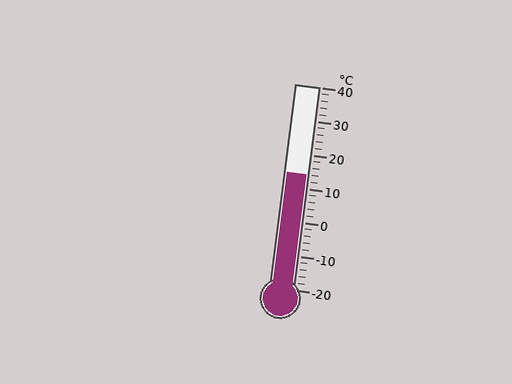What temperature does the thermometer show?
The thermometer shows approximately 14°C.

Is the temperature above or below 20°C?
The temperature is below 20°C.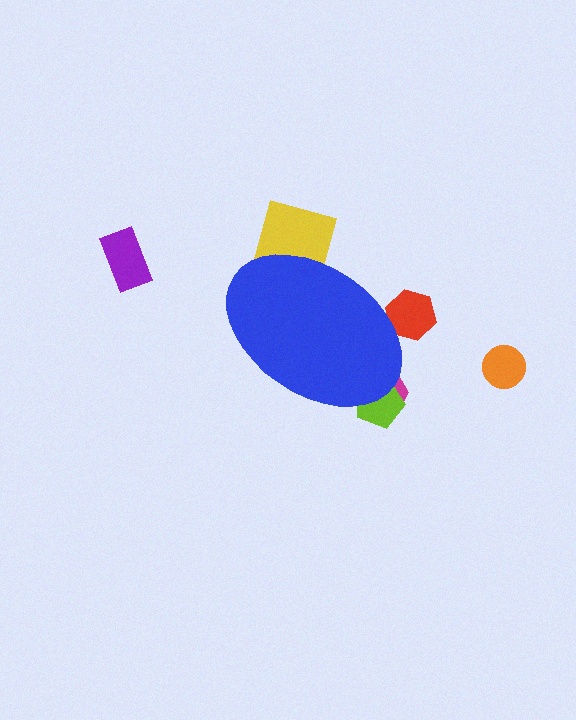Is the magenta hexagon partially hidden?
Yes, the magenta hexagon is partially hidden behind the blue ellipse.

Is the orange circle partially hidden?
No, the orange circle is fully visible.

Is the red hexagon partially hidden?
Yes, the red hexagon is partially hidden behind the blue ellipse.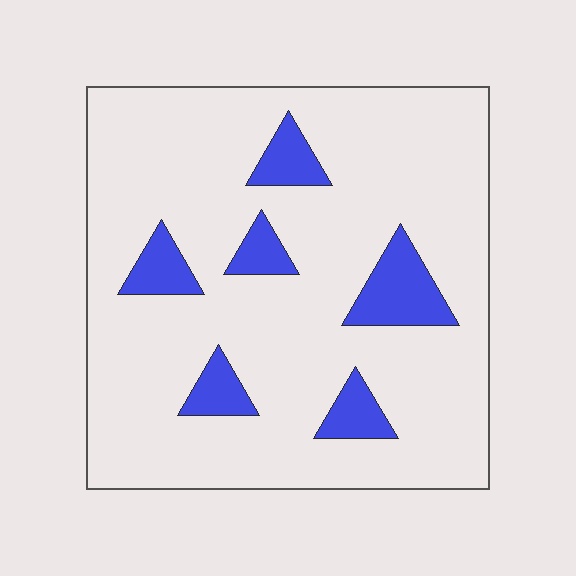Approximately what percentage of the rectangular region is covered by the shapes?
Approximately 15%.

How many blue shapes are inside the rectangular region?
6.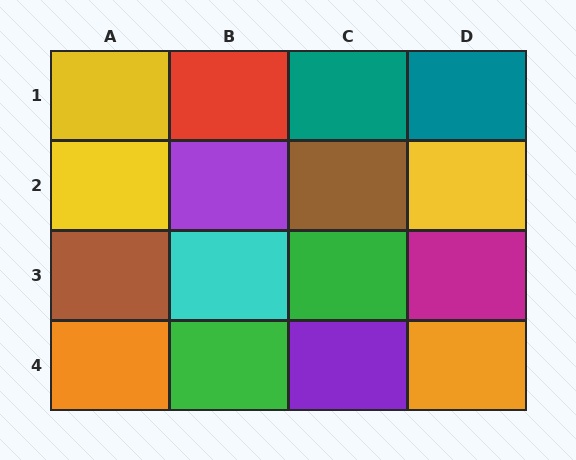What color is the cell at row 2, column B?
Purple.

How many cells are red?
1 cell is red.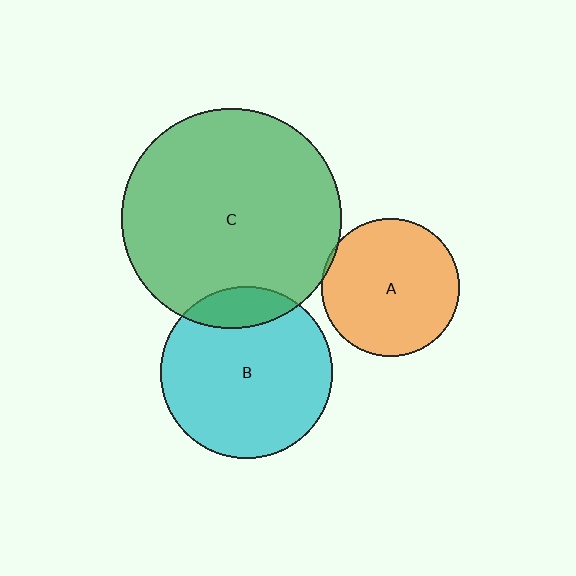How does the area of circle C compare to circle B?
Approximately 1.6 times.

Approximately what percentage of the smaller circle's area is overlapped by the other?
Approximately 15%.